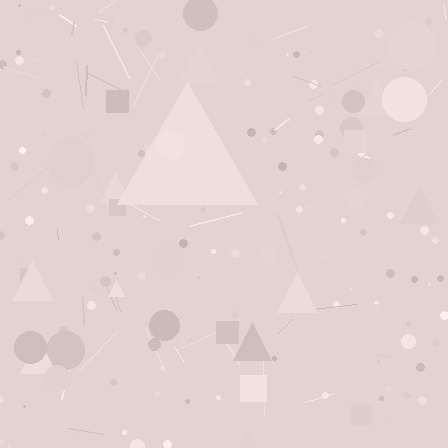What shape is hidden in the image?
A triangle is hidden in the image.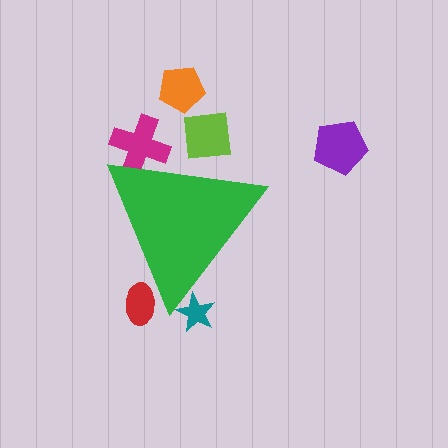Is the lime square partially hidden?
Yes, the lime square is partially hidden behind the green triangle.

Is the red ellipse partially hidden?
Yes, the red ellipse is partially hidden behind the green triangle.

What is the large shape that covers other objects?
A green triangle.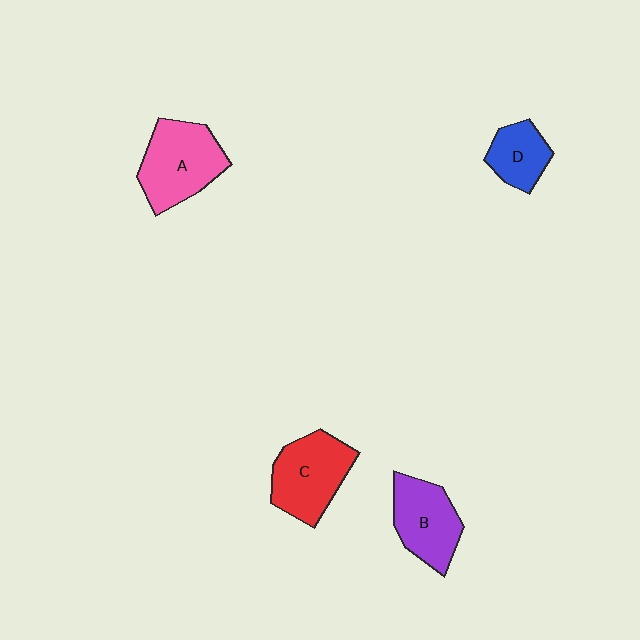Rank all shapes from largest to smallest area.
From largest to smallest: A (pink), C (red), B (purple), D (blue).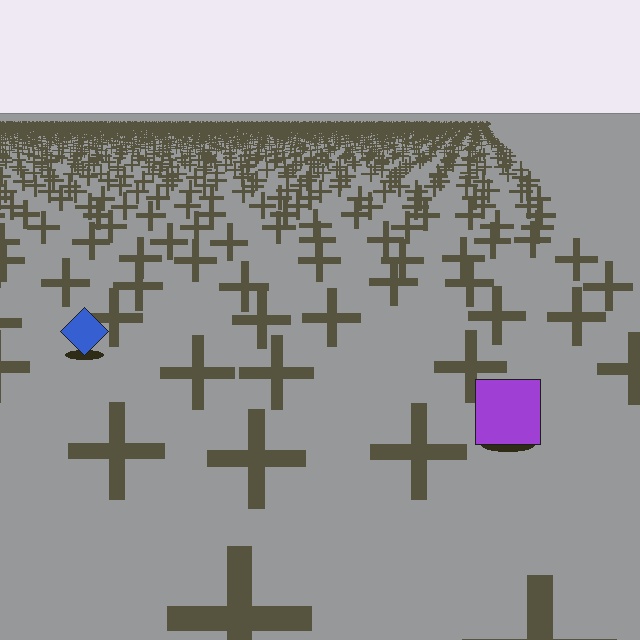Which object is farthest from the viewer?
The blue diamond is farthest from the viewer. It appears smaller and the ground texture around it is denser.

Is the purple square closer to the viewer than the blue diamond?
Yes. The purple square is closer — you can tell from the texture gradient: the ground texture is coarser near it.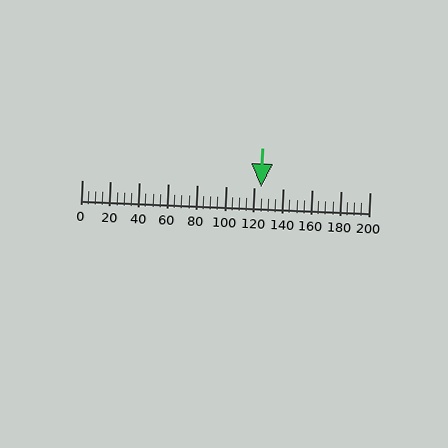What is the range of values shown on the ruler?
The ruler shows values from 0 to 200.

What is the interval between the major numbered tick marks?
The major tick marks are spaced 20 units apart.